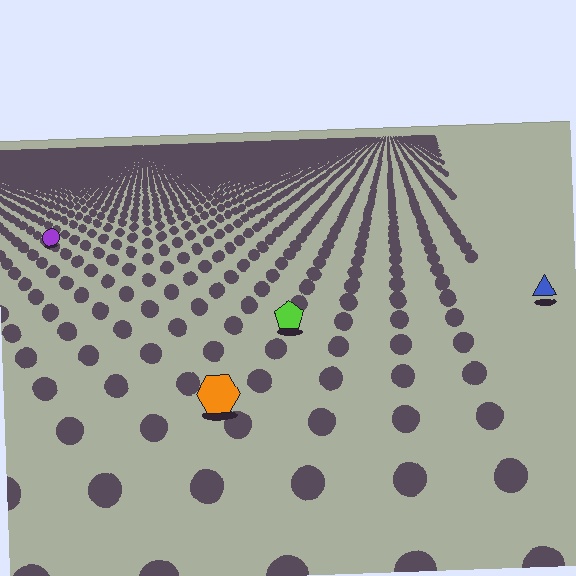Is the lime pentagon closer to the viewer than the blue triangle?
Yes. The lime pentagon is closer — you can tell from the texture gradient: the ground texture is coarser near it.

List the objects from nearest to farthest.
From nearest to farthest: the orange hexagon, the lime pentagon, the blue triangle, the purple circle.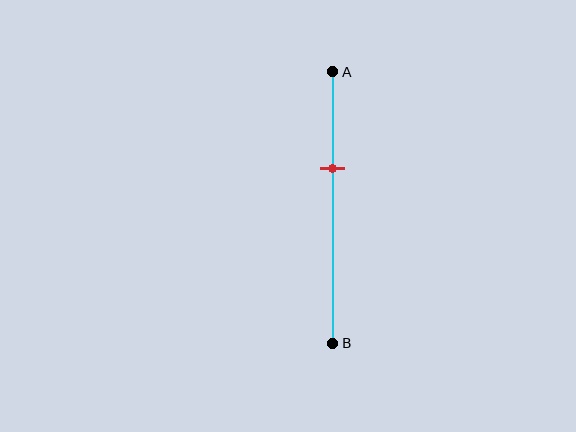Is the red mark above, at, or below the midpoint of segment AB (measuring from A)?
The red mark is above the midpoint of segment AB.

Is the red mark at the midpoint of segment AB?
No, the mark is at about 35% from A, not at the 50% midpoint.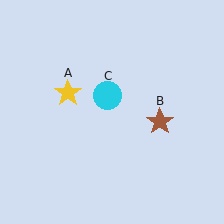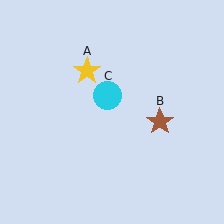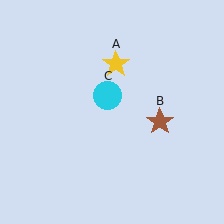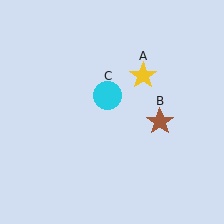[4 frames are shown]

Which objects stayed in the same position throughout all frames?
Brown star (object B) and cyan circle (object C) remained stationary.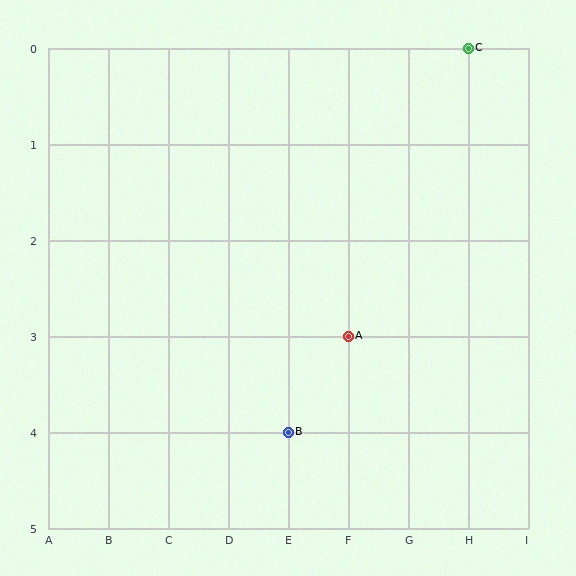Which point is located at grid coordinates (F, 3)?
Point A is at (F, 3).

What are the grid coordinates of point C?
Point C is at grid coordinates (H, 0).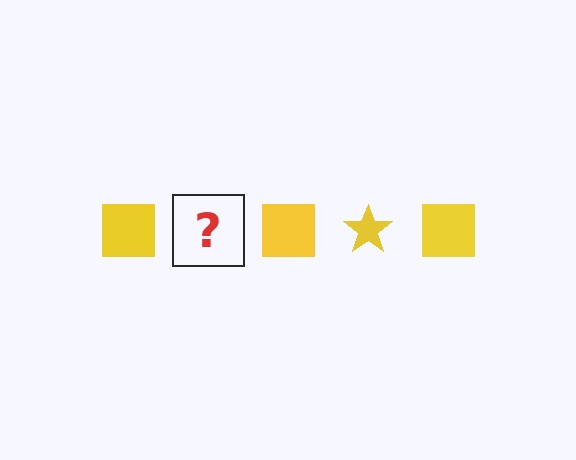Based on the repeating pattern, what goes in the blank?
The blank should be a yellow star.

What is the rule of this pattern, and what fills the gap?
The rule is that the pattern cycles through square, star shapes in yellow. The gap should be filled with a yellow star.